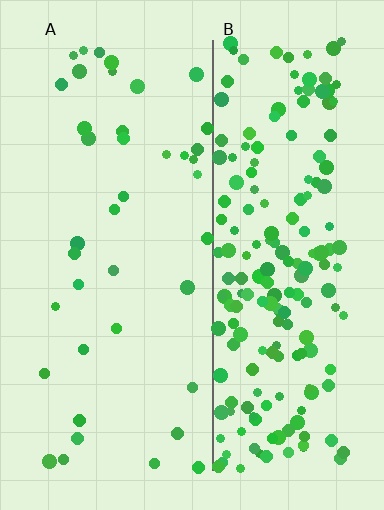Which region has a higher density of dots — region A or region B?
B (the right).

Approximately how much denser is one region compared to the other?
Approximately 4.8× — region B over region A.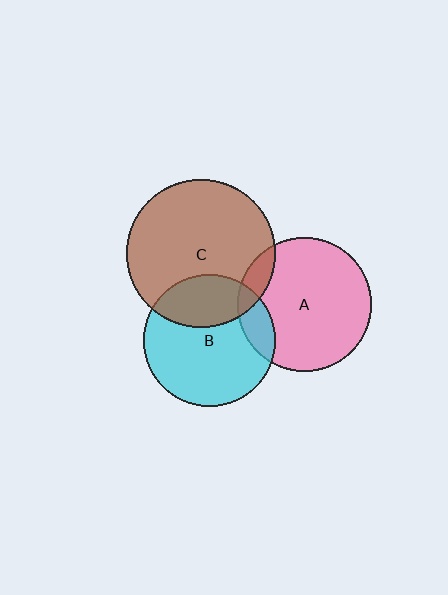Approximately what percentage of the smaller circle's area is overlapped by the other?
Approximately 30%.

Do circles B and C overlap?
Yes.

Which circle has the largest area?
Circle C (brown).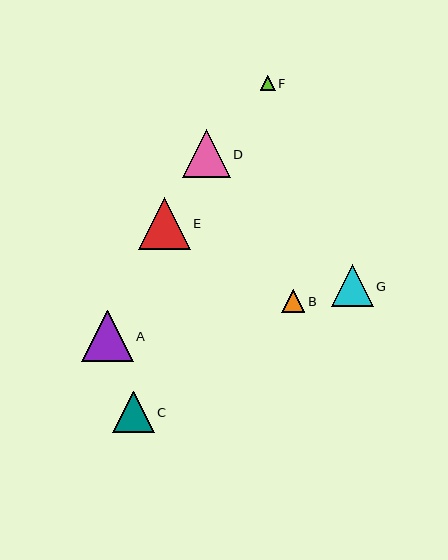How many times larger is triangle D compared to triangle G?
Triangle D is approximately 1.2 times the size of triangle G.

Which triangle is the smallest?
Triangle F is the smallest with a size of approximately 15 pixels.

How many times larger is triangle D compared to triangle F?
Triangle D is approximately 3.2 times the size of triangle F.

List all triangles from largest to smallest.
From largest to smallest: E, A, D, G, C, B, F.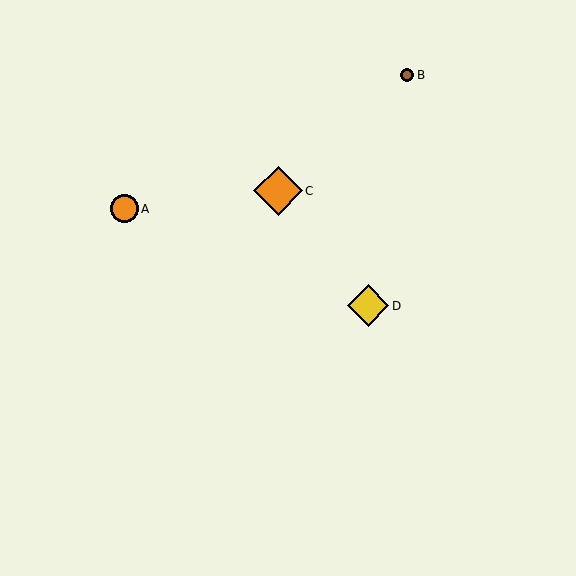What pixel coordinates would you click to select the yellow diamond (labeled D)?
Click at (368, 306) to select the yellow diamond D.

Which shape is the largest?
The orange diamond (labeled C) is the largest.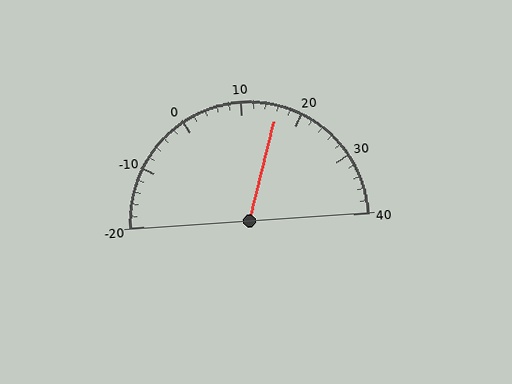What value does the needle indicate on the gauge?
The needle indicates approximately 16.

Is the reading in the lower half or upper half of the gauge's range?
The reading is in the upper half of the range (-20 to 40).